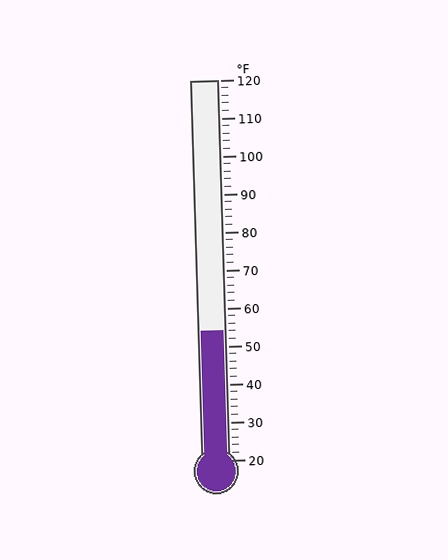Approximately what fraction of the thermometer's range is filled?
The thermometer is filled to approximately 35% of its range.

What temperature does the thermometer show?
The thermometer shows approximately 54°F.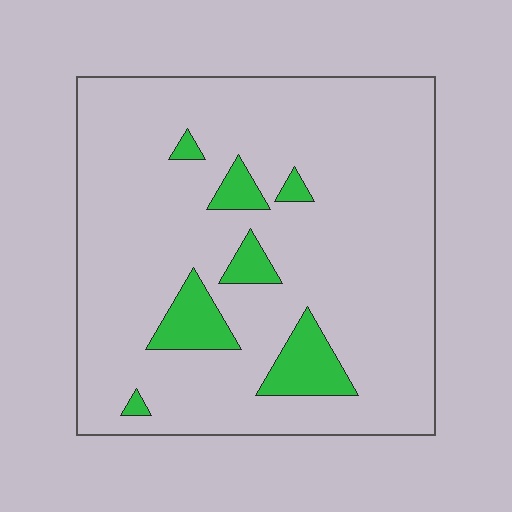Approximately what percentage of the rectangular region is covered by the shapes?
Approximately 10%.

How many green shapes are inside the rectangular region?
7.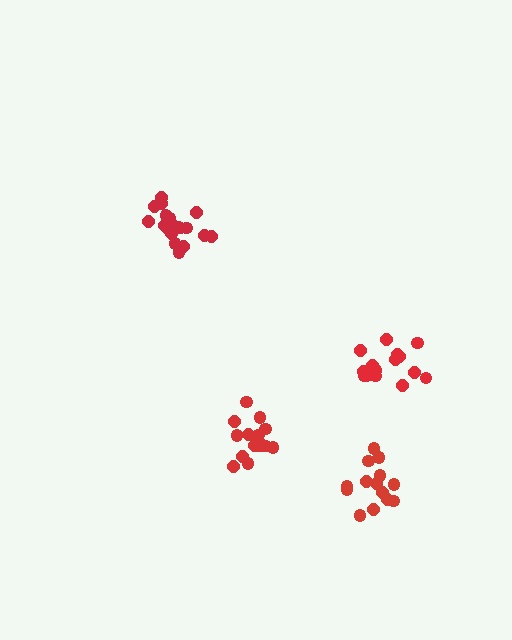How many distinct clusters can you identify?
There are 4 distinct clusters.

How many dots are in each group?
Group 1: 14 dots, Group 2: 19 dots, Group 3: 15 dots, Group 4: 15 dots (63 total).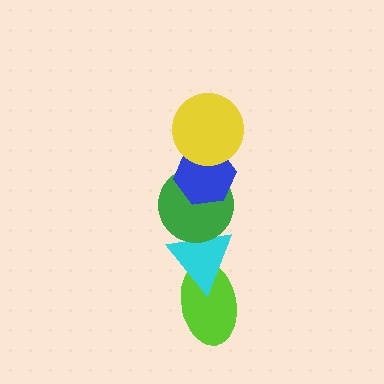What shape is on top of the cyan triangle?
The green circle is on top of the cyan triangle.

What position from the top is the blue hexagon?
The blue hexagon is 2nd from the top.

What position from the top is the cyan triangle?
The cyan triangle is 4th from the top.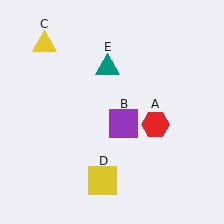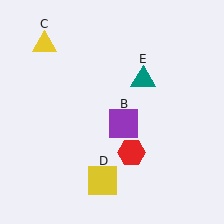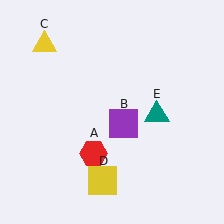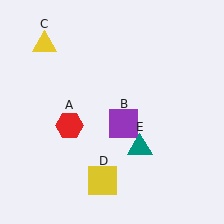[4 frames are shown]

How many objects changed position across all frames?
2 objects changed position: red hexagon (object A), teal triangle (object E).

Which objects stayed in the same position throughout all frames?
Purple square (object B) and yellow triangle (object C) and yellow square (object D) remained stationary.